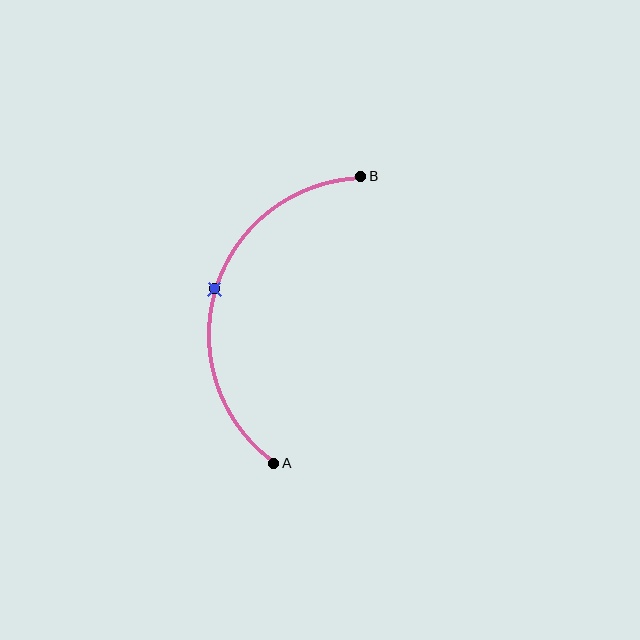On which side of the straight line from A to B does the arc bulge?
The arc bulges to the left of the straight line connecting A and B.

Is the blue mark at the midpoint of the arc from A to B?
Yes. The blue mark lies on the arc at equal arc-length from both A and B — it is the arc midpoint.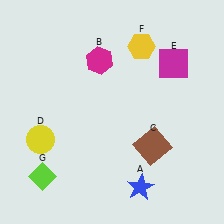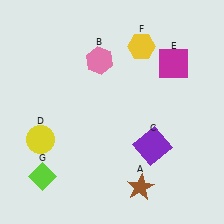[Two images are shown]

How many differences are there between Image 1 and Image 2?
There are 3 differences between the two images.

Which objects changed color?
A changed from blue to brown. B changed from magenta to pink. C changed from brown to purple.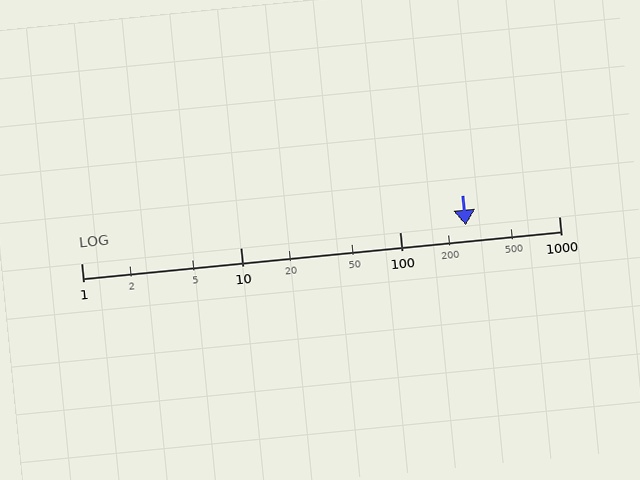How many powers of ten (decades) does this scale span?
The scale spans 3 decades, from 1 to 1000.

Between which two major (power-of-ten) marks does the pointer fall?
The pointer is between 100 and 1000.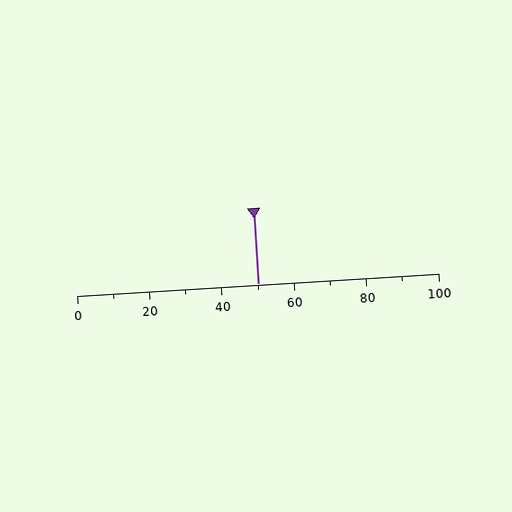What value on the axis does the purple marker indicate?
The marker indicates approximately 50.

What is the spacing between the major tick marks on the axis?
The major ticks are spaced 20 apart.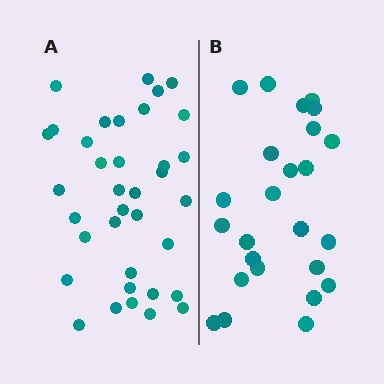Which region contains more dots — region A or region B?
Region A (the left region) has more dots.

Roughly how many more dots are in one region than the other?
Region A has roughly 12 or so more dots than region B.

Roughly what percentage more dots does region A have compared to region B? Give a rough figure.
About 45% more.